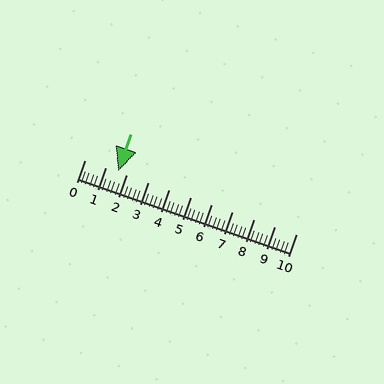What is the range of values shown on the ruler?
The ruler shows values from 0 to 10.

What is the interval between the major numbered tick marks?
The major tick marks are spaced 1 units apart.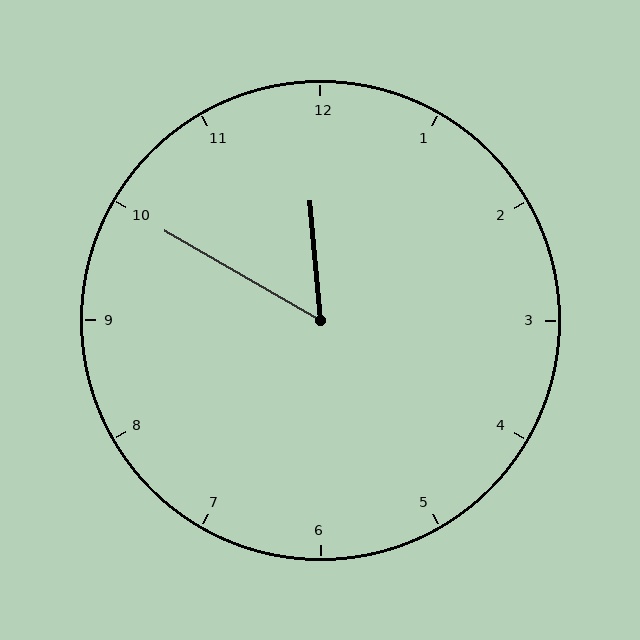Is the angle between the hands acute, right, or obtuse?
It is acute.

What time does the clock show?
11:50.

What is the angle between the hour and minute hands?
Approximately 55 degrees.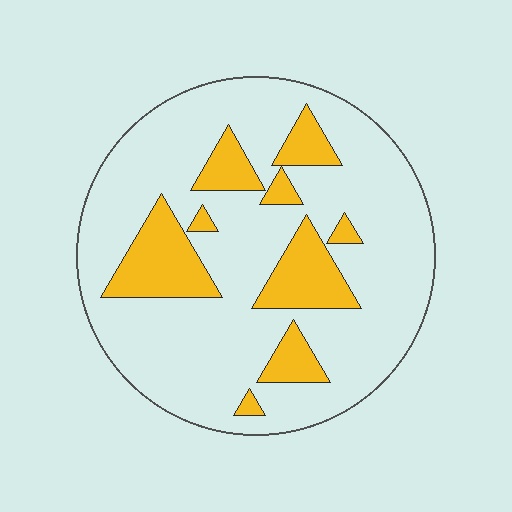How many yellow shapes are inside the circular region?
9.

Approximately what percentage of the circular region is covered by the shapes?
Approximately 20%.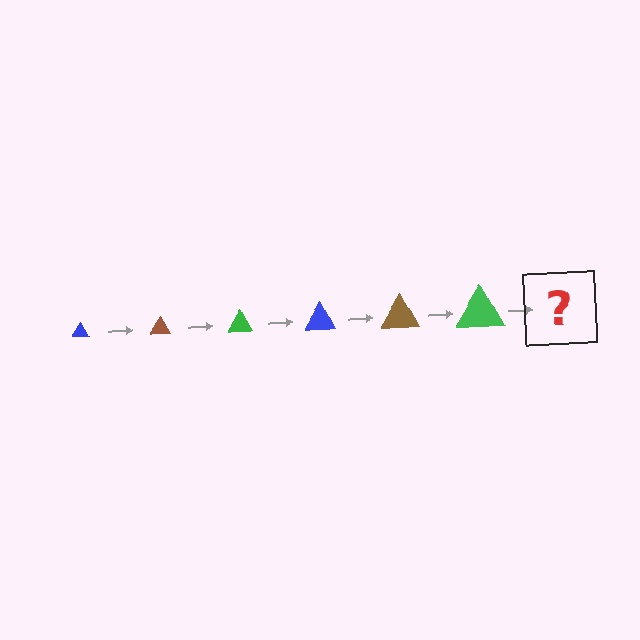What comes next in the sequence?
The next element should be a blue triangle, larger than the previous one.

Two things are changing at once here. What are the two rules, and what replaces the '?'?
The two rules are that the triangle grows larger each step and the color cycles through blue, brown, and green. The '?' should be a blue triangle, larger than the previous one.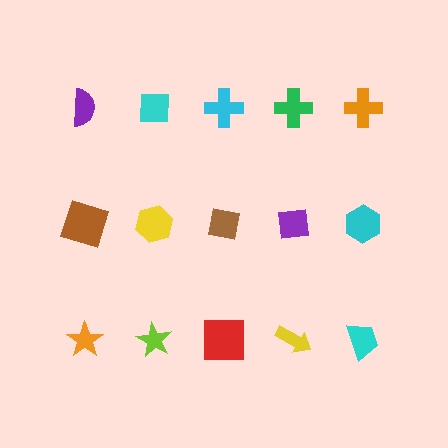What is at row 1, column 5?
An orange cross.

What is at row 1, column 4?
A green cross.